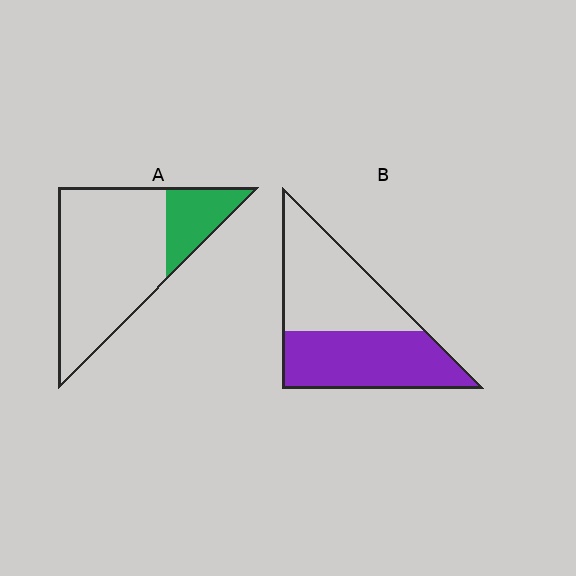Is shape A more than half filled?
No.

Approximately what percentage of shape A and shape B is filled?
A is approximately 20% and B is approximately 50%.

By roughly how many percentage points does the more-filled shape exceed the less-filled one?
By roughly 30 percentage points (B over A).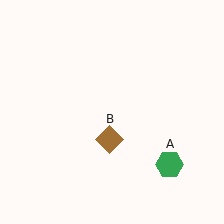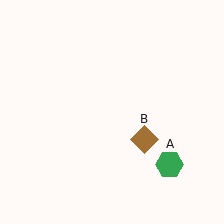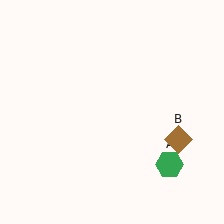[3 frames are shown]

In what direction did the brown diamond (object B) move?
The brown diamond (object B) moved right.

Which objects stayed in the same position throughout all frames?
Green hexagon (object A) remained stationary.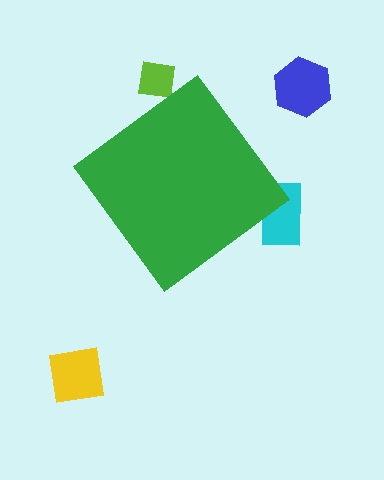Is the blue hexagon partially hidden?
No, the blue hexagon is fully visible.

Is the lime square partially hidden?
Yes, the lime square is partially hidden behind the green diamond.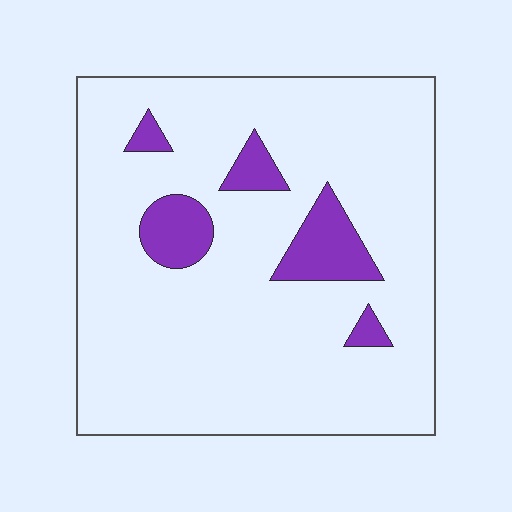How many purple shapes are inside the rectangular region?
5.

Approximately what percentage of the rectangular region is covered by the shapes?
Approximately 10%.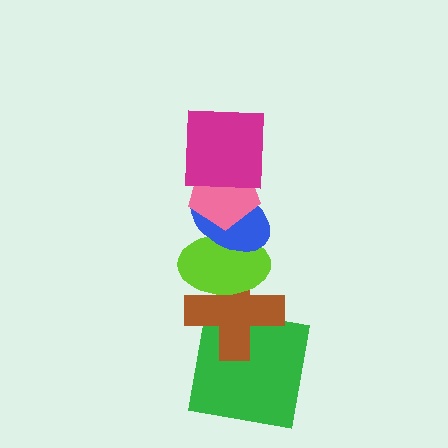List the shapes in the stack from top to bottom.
From top to bottom: the magenta square, the pink pentagon, the blue ellipse, the lime ellipse, the brown cross, the green square.